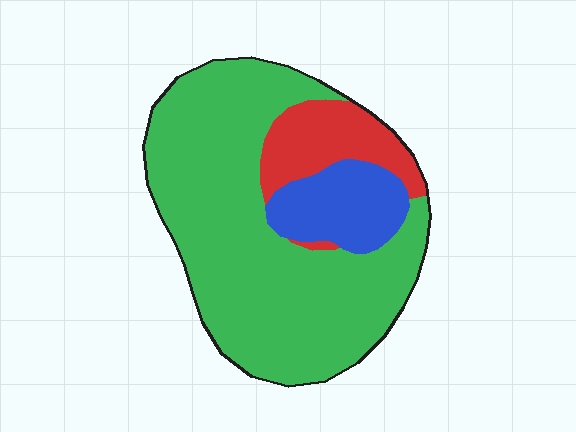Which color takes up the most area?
Green, at roughly 70%.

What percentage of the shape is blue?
Blue takes up about one eighth (1/8) of the shape.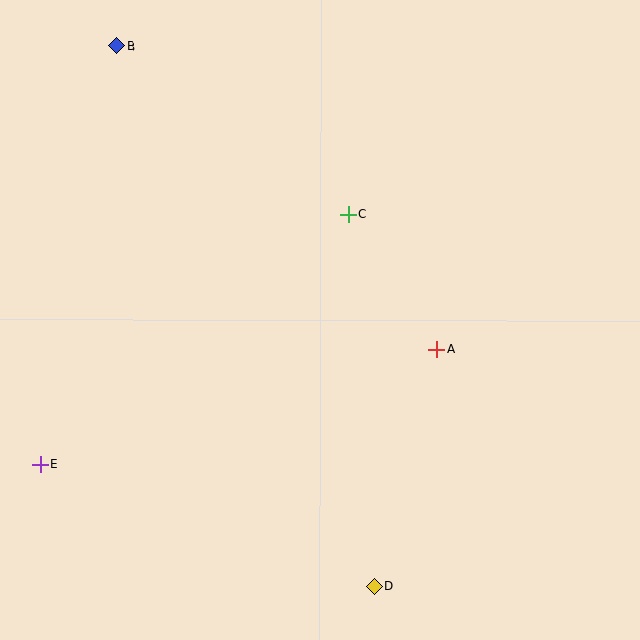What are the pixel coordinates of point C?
Point C is at (348, 214).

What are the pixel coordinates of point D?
Point D is at (374, 586).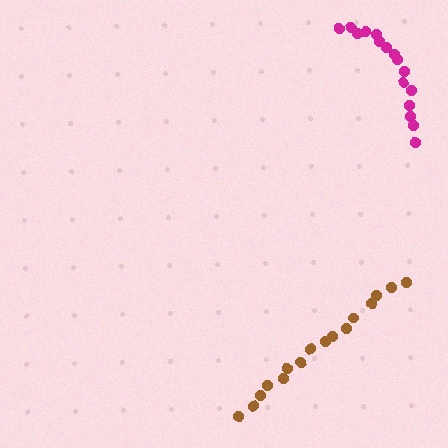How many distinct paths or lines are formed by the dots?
There are 2 distinct paths.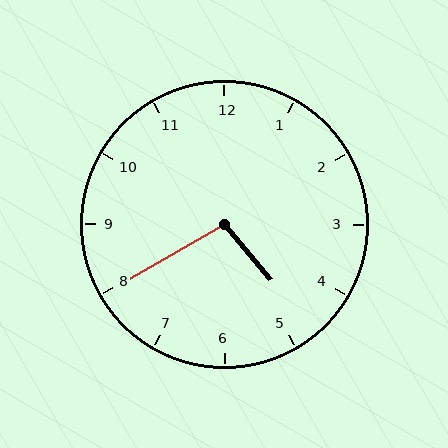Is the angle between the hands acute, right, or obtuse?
It is obtuse.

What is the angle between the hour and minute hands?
Approximately 100 degrees.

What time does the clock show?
4:40.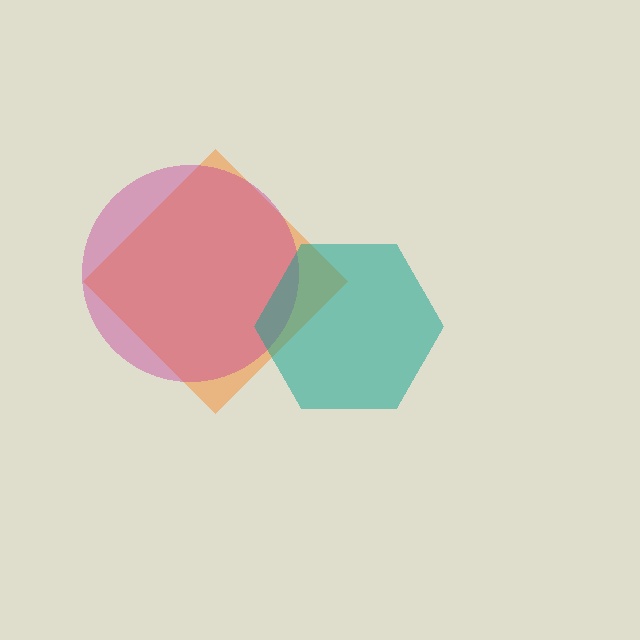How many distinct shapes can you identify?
There are 3 distinct shapes: an orange diamond, a magenta circle, a teal hexagon.